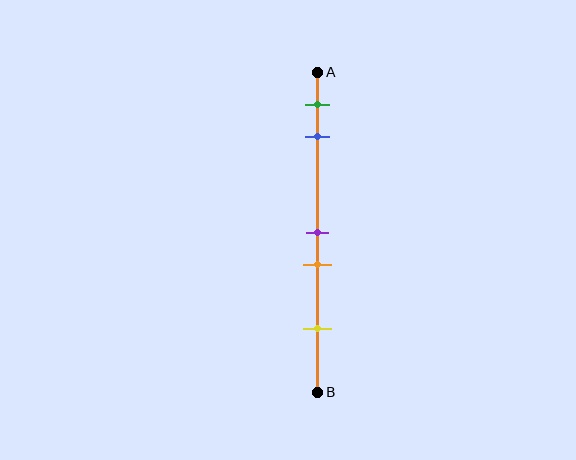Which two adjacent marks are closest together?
The purple and orange marks are the closest adjacent pair.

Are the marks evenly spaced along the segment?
No, the marks are not evenly spaced.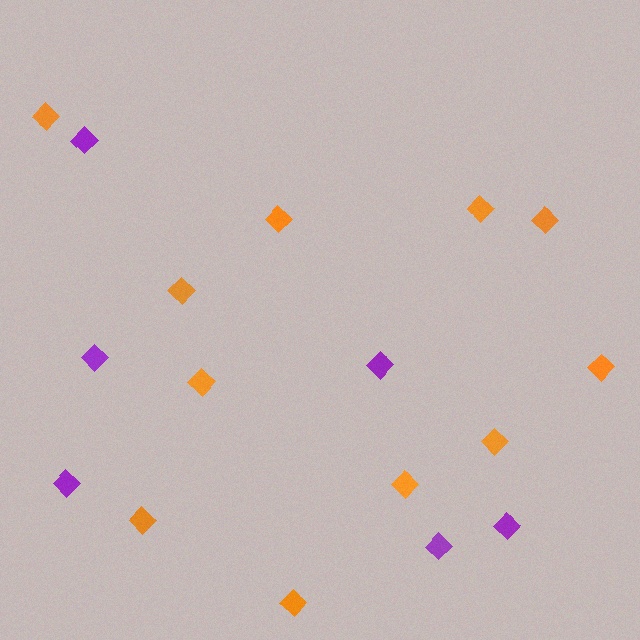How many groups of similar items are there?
There are 2 groups: one group of purple diamonds (6) and one group of orange diamonds (11).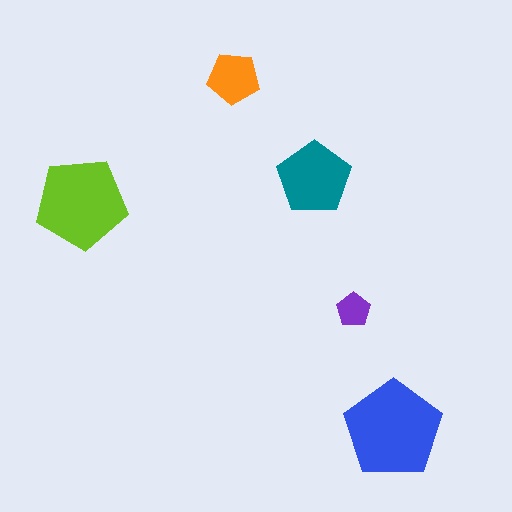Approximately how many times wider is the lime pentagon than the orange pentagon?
About 2 times wider.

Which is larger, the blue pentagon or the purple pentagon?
The blue one.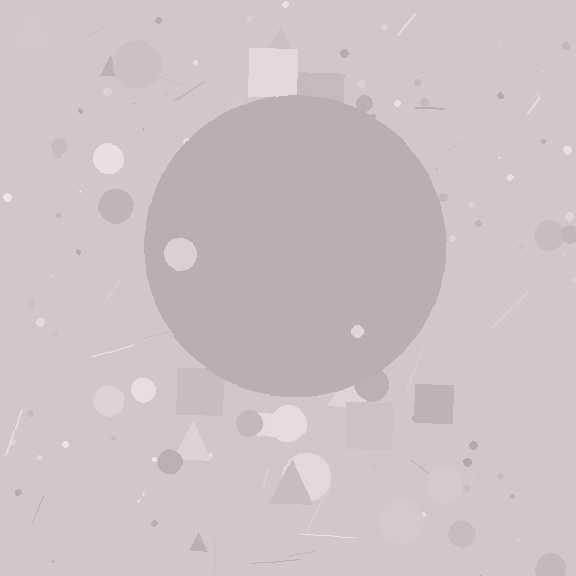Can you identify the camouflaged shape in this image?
The camouflaged shape is a circle.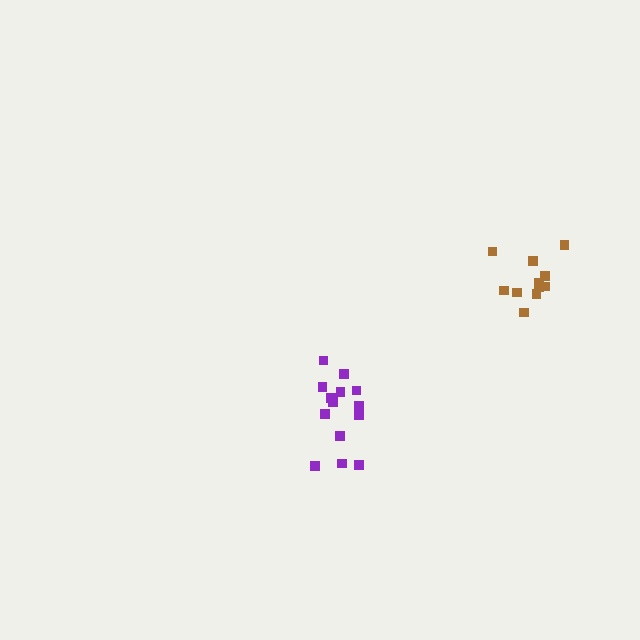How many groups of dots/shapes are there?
There are 2 groups.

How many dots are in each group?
Group 1: 14 dots, Group 2: 11 dots (25 total).